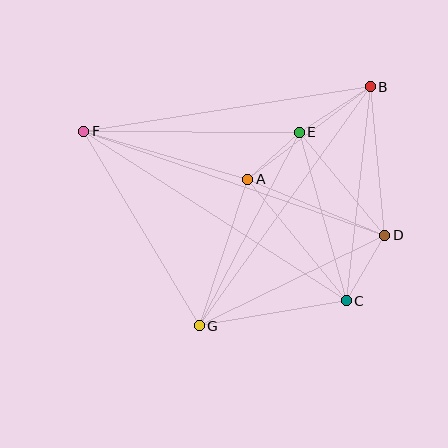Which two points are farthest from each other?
Points D and F are farthest from each other.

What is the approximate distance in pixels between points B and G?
The distance between B and G is approximately 294 pixels.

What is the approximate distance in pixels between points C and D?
The distance between C and D is approximately 76 pixels.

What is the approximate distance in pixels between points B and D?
The distance between B and D is approximately 149 pixels.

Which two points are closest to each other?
Points A and E are closest to each other.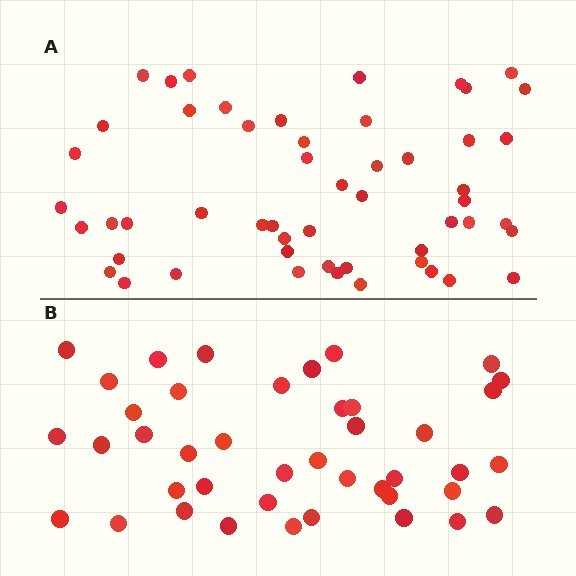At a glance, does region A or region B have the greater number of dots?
Region A (the top region) has more dots.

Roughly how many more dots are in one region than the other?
Region A has roughly 12 or so more dots than region B.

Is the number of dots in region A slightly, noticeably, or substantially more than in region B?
Region A has noticeably more, but not dramatically so. The ratio is roughly 1.3 to 1.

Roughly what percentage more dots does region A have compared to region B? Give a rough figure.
About 25% more.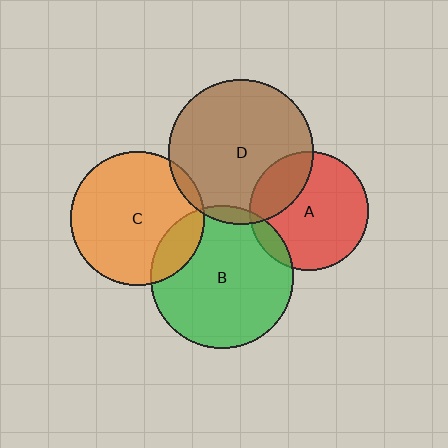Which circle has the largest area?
Circle D (brown).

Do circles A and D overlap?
Yes.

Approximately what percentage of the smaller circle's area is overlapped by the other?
Approximately 25%.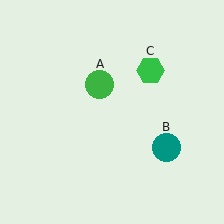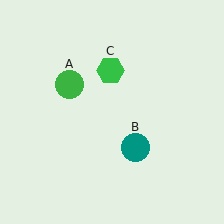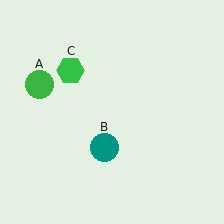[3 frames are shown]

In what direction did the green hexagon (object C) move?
The green hexagon (object C) moved left.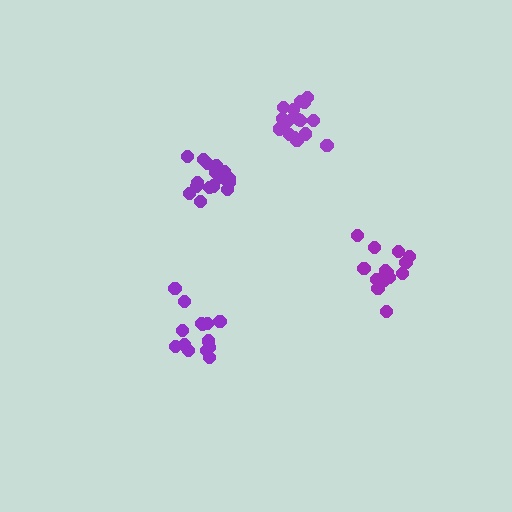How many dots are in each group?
Group 1: 15 dots, Group 2: 14 dots, Group 3: 17 dots, Group 4: 17 dots (63 total).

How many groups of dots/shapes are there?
There are 4 groups.